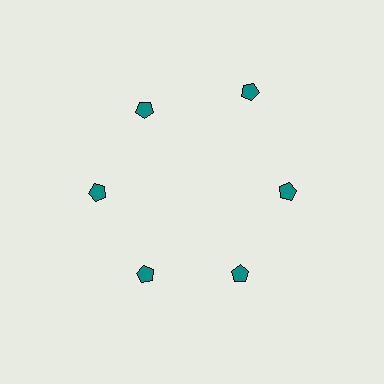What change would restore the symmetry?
The symmetry would be restored by moving it inward, back onto the ring so that all 6 pentagons sit at equal angles and equal distance from the center.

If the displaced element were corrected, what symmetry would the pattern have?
It would have 6-fold rotational symmetry — the pattern would map onto itself every 60 degrees.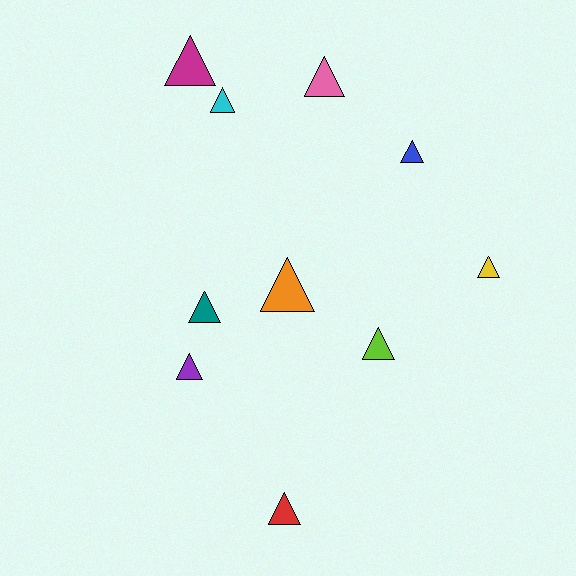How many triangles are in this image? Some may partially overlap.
There are 10 triangles.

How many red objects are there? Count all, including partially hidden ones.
There is 1 red object.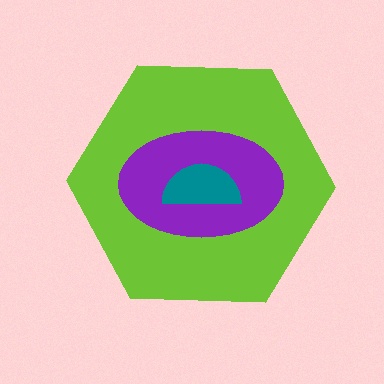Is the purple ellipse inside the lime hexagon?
Yes.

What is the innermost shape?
The teal semicircle.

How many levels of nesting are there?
3.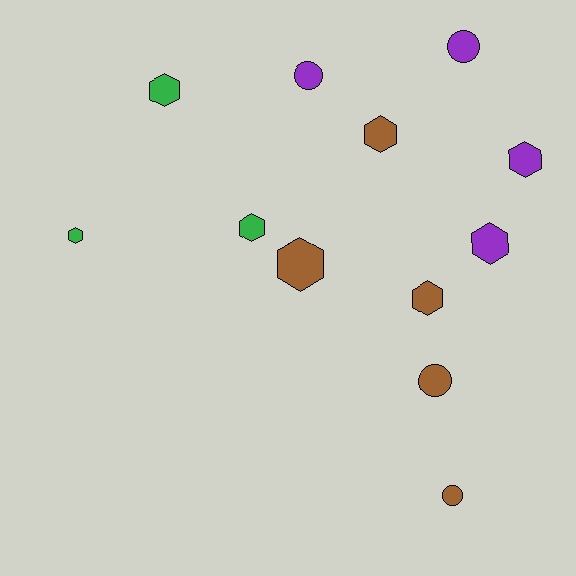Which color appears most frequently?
Brown, with 5 objects.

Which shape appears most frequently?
Hexagon, with 8 objects.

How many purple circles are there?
There are 2 purple circles.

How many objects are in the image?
There are 12 objects.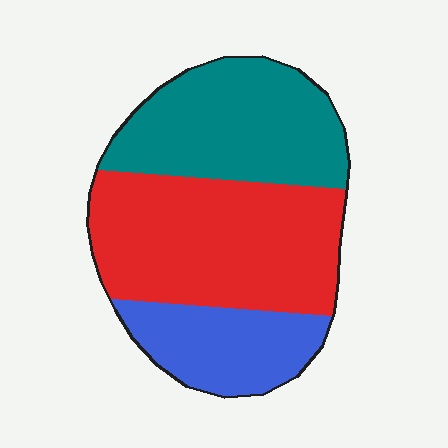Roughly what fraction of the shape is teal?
Teal takes up about one third (1/3) of the shape.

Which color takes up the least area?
Blue, at roughly 20%.